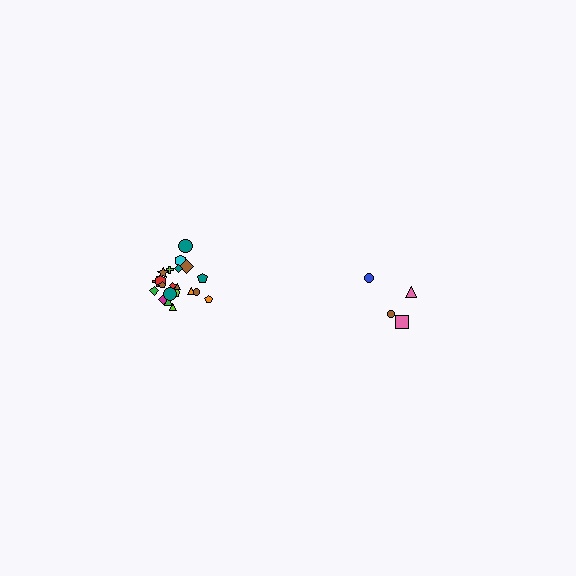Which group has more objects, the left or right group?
The left group.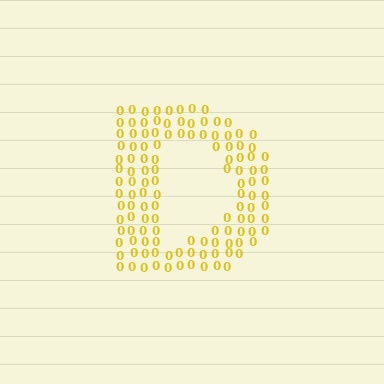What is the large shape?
The large shape is the letter D.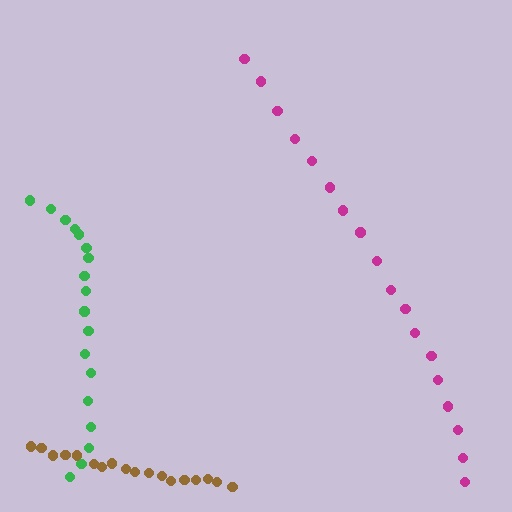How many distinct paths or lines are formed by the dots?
There are 3 distinct paths.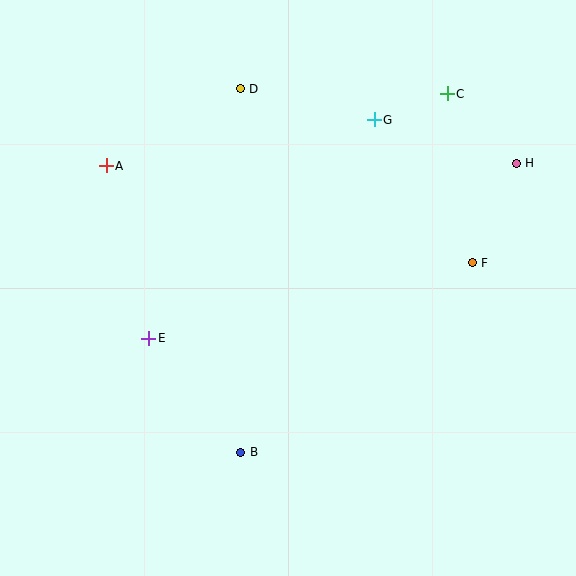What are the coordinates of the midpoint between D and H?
The midpoint between D and H is at (378, 126).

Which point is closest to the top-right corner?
Point C is closest to the top-right corner.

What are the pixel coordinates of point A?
Point A is at (106, 166).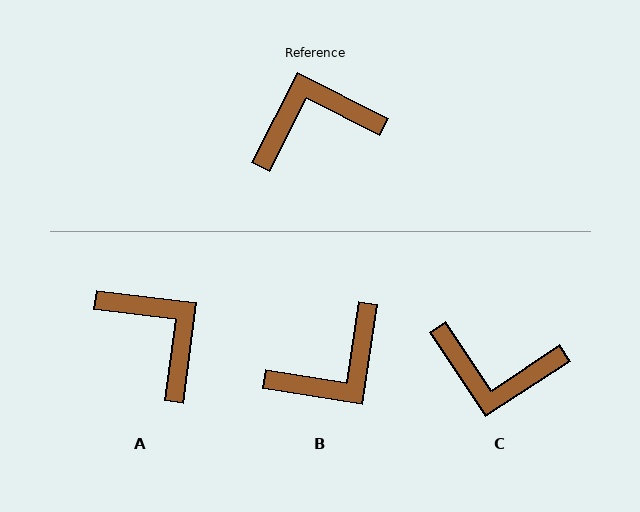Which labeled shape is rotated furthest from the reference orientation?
B, about 162 degrees away.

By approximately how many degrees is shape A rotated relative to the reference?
Approximately 70 degrees clockwise.